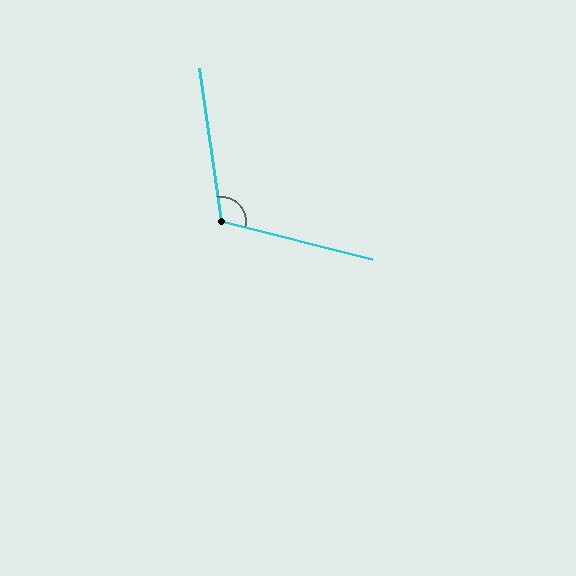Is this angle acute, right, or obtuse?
It is obtuse.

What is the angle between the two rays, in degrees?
Approximately 112 degrees.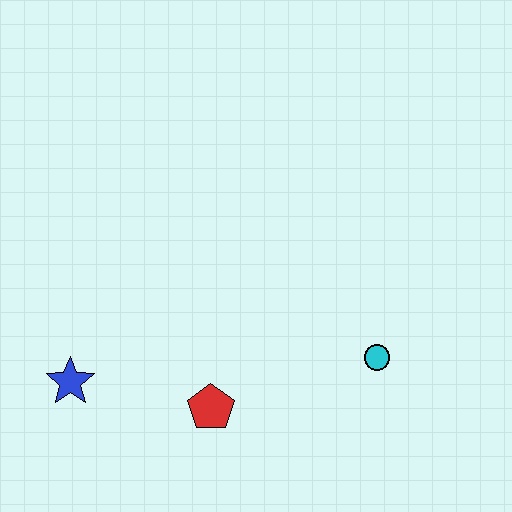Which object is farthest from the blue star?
The cyan circle is farthest from the blue star.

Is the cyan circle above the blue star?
Yes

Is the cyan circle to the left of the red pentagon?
No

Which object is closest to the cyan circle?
The red pentagon is closest to the cyan circle.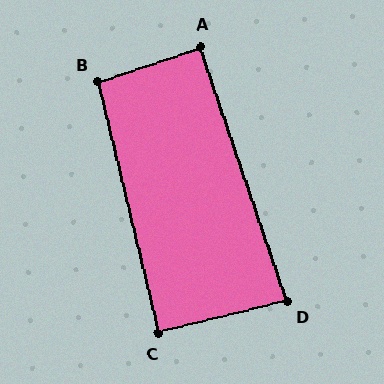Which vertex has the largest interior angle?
B, at approximately 95 degrees.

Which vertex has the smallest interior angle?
D, at approximately 85 degrees.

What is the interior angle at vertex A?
Approximately 90 degrees (approximately right).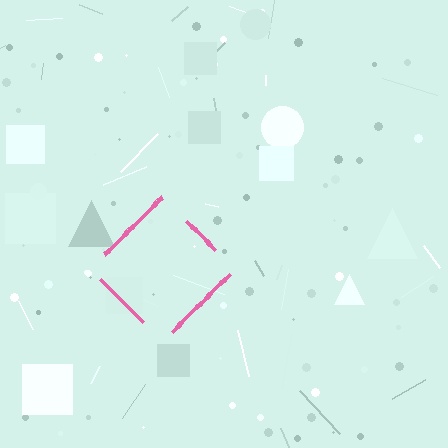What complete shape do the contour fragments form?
The contour fragments form a diamond.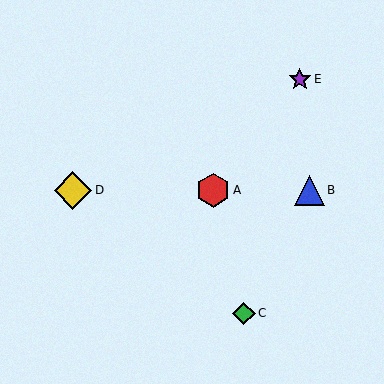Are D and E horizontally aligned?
No, D is at y≈190 and E is at y≈80.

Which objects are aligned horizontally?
Objects A, B, D are aligned horizontally.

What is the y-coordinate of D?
Object D is at y≈190.